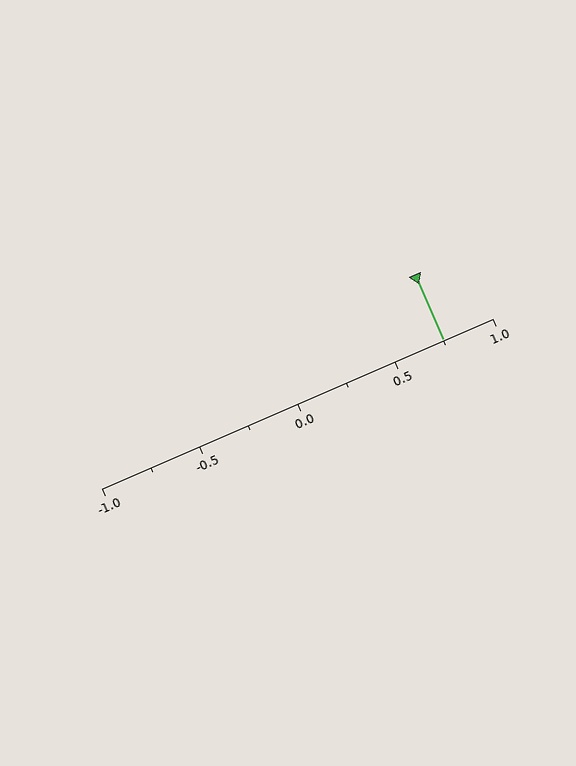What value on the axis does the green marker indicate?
The marker indicates approximately 0.75.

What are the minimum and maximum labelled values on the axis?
The axis runs from -1.0 to 1.0.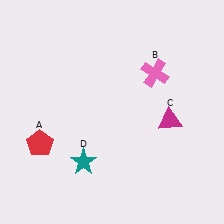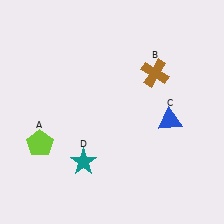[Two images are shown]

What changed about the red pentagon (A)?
In Image 1, A is red. In Image 2, it changed to lime.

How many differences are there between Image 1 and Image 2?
There are 3 differences between the two images.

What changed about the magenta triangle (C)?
In Image 1, C is magenta. In Image 2, it changed to blue.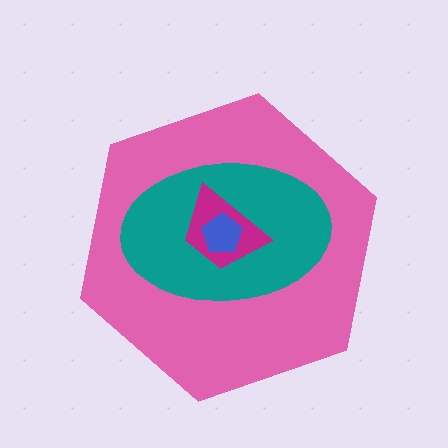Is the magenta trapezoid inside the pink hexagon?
Yes.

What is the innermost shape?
The blue pentagon.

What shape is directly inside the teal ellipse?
The magenta trapezoid.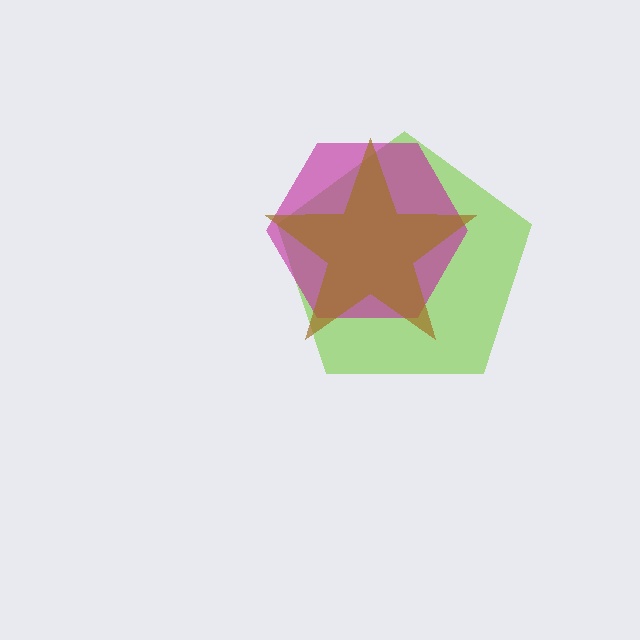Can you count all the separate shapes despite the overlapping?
Yes, there are 3 separate shapes.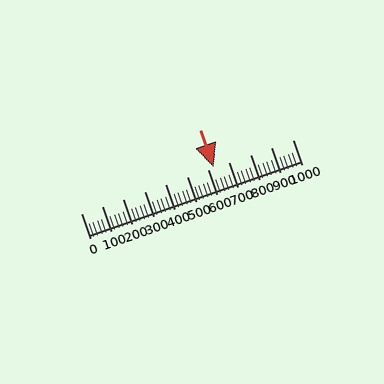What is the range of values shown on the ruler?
The ruler shows values from 0 to 1000.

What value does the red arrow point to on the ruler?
The red arrow points to approximately 628.